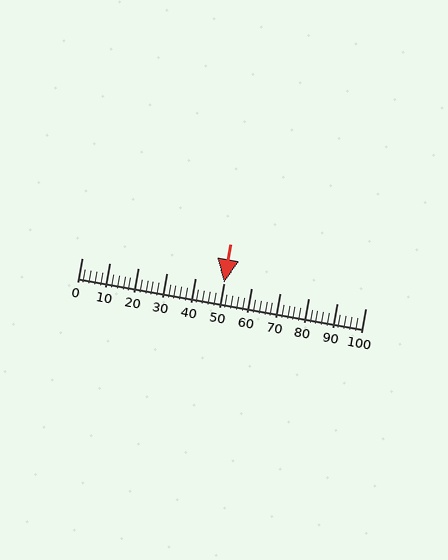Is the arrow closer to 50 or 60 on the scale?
The arrow is closer to 50.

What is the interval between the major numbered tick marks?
The major tick marks are spaced 10 units apart.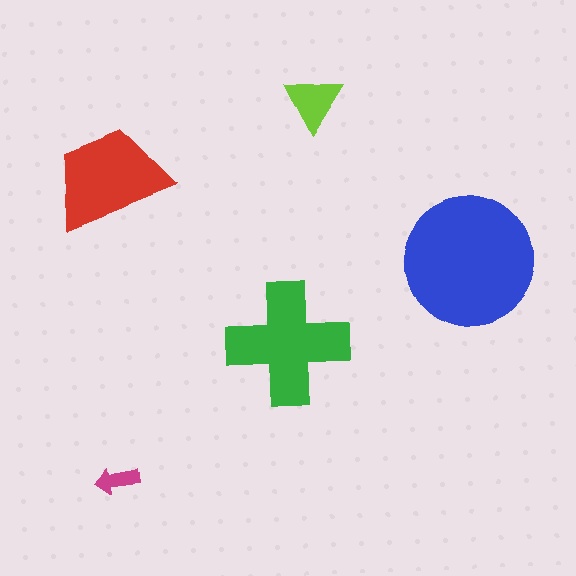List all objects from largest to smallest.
The blue circle, the green cross, the red trapezoid, the lime triangle, the magenta arrow.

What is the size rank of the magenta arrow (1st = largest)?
5th.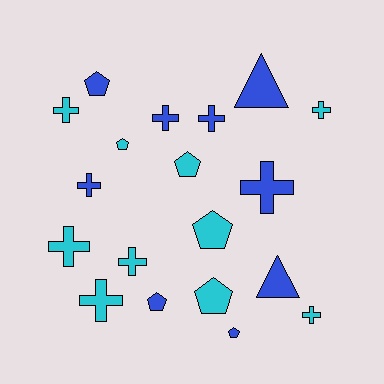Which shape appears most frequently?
Cross, with 10 objects.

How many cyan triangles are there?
There are no cyan triangles.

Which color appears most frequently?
Cyan, with 10 objects.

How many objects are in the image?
There are 19 objects.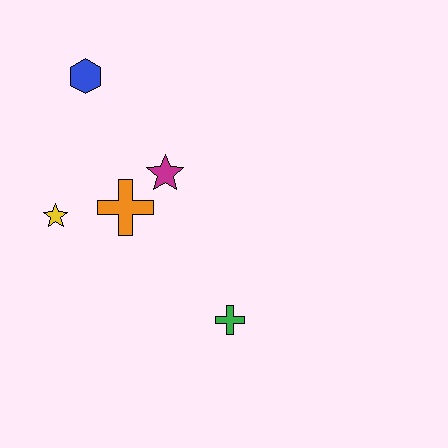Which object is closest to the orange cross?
The magenta star is closest to the orange cross.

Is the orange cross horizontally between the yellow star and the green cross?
Yes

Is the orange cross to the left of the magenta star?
Yes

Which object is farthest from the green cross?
The blue hexagon is farthest from the green cross.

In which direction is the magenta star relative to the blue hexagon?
The magenta star is below the blue hexagon.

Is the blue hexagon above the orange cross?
Yes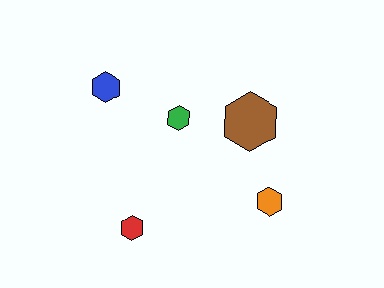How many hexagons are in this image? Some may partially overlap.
There are 5 hexagons.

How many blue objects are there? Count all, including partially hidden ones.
There is 1 blue object.